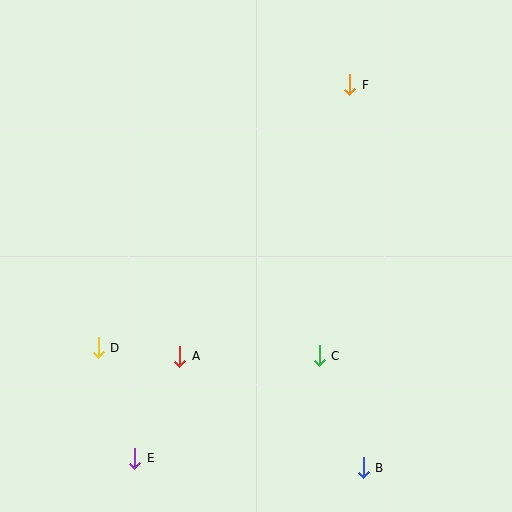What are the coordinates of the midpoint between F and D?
The midpoint between F and D is at (224, 216).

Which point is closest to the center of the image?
Point C at (319, 356) is closest to the center.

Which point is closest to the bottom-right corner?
Point B is closest to the bottom-right corner.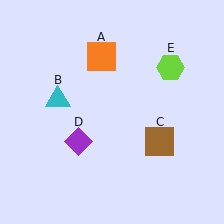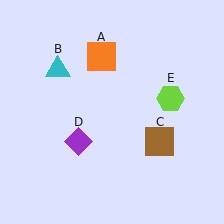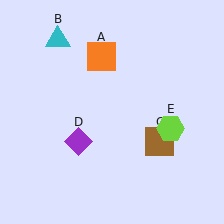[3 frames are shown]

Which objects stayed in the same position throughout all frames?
Orange square (object A) and brown square (object C) and purple diamond (object D) remained stationary.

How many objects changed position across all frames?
2 objects changed position: cyan triangle (object B), lime hexagon (object E).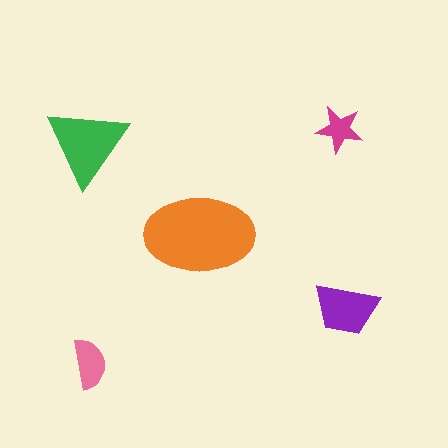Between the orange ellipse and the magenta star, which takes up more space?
The orange ellipse.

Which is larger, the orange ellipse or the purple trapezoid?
The orange ellipse.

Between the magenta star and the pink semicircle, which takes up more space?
The pink semicircle.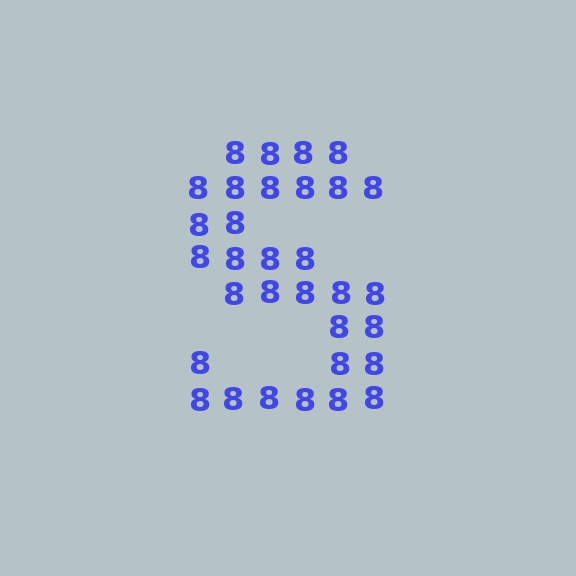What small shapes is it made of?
It is made of small digit 8's.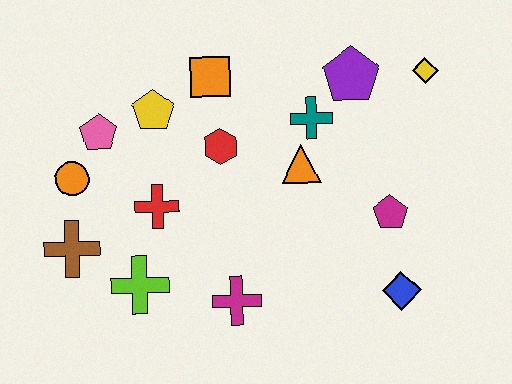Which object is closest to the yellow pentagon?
The pink pentagon is closest to the yellow pentagon.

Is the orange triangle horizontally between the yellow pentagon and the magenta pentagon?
Yes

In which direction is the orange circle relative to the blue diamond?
The orange circle is to the left of the blue diamond.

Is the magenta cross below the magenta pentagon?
Yes